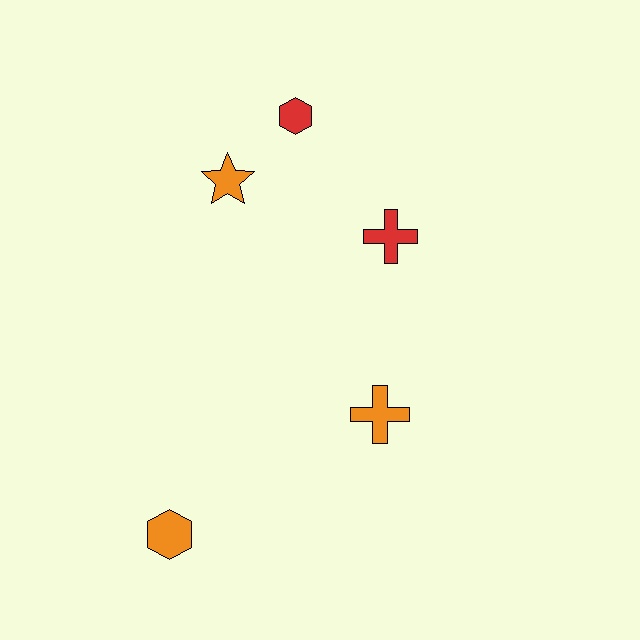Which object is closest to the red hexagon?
The orange star is closest to the red hexagon.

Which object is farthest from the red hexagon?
The orange hexagon is farthest from the red hexagon.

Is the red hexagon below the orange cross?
No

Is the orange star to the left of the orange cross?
Yes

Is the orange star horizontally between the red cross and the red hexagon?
No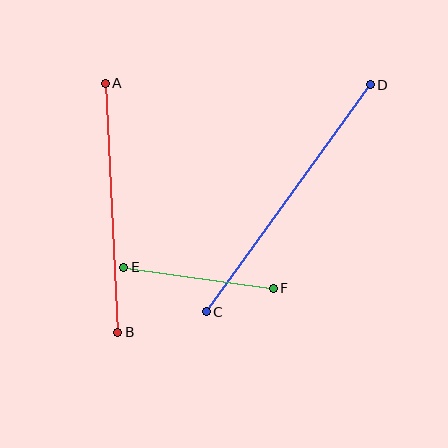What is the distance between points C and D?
The distance is approximately 280 pixels.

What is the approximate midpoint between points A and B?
The midpoint is at approximately (111, 208) pixels.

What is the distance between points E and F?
The distance is approximately 151 pixels.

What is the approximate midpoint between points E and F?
The midpoint is at approximately (198, 278) pixels.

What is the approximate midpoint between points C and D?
The midpoint is at approximately (288, 198) pixels.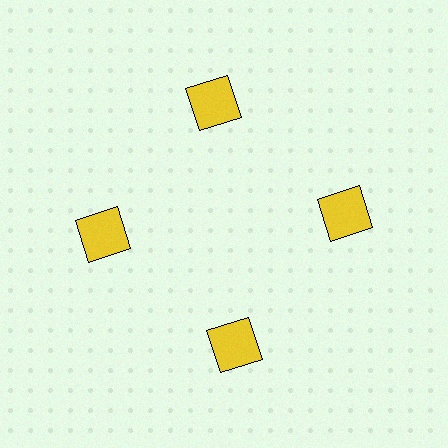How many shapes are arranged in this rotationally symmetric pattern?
There are 4 shapes, arranged in 4 groups of 1.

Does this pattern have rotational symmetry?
Yes, this pattern has 4-fold rotational symmetry. It looks the same after rotating 90 degrees around the center.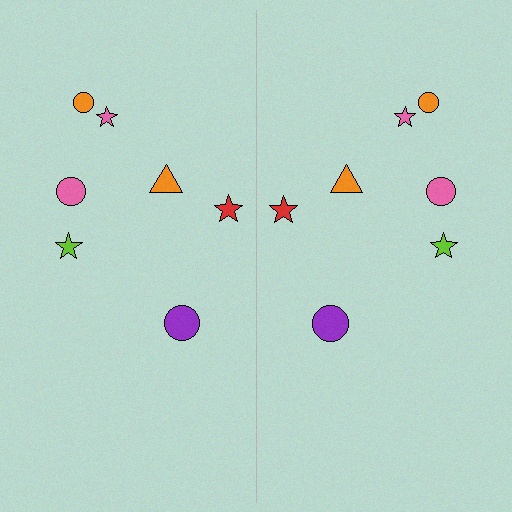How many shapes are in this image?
There are 14 shapes in this image.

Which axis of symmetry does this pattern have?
The pattern has a vertical axis of symmetry running through the center of the image.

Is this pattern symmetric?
Yes, this pattern has bilateral (reflection) symmetry.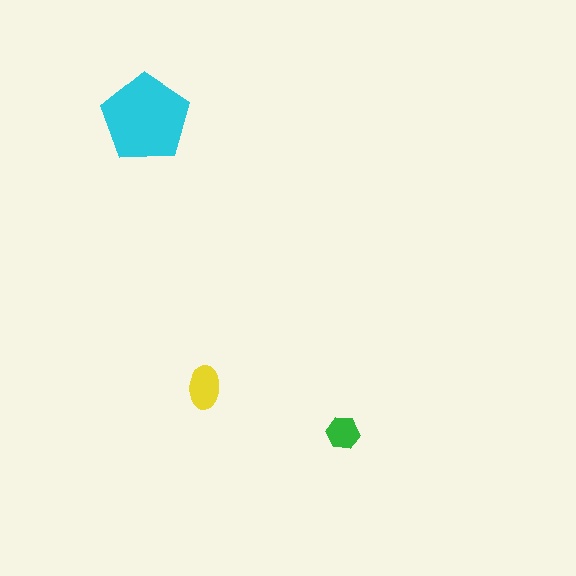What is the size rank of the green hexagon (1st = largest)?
3rd.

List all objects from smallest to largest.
The green hexagon, the yellow ellipse, the cyan pentagon.